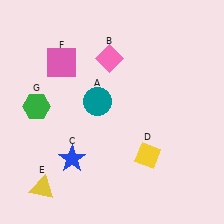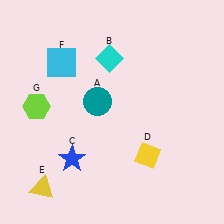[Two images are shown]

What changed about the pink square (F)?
In Image 1, F is pink. In Image 2, it changed to cyan.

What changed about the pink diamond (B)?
In Image 1, B is pink. In Image 2, it changed to cyan.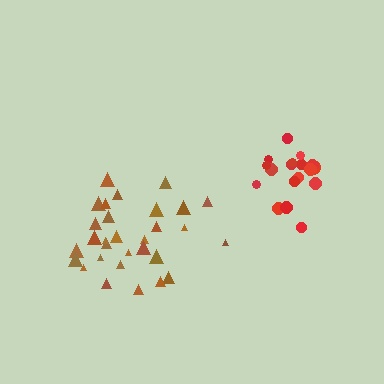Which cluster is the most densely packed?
Red.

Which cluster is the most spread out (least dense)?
Brown.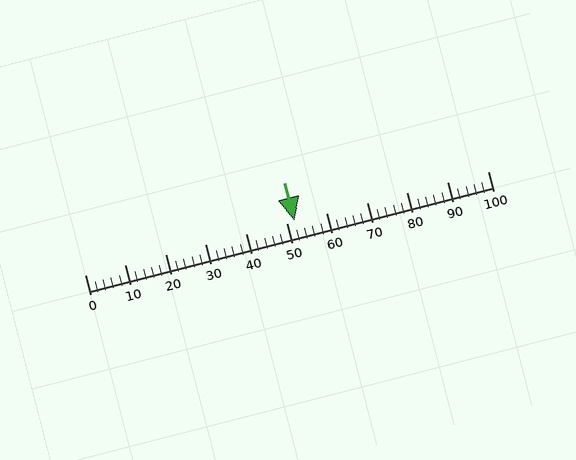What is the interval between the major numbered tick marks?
The major tick marks are spaced 10 units apart.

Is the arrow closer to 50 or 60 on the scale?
The arrow is closer to 50.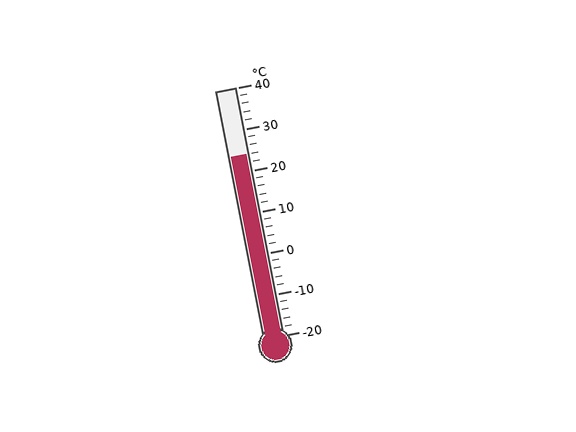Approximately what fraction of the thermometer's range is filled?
The thermometer is filled to approximately 75% of its range.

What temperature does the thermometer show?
The thermometer shows approximately 24°C.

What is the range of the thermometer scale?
The thermometer scale ranges from -20°C to 40°C.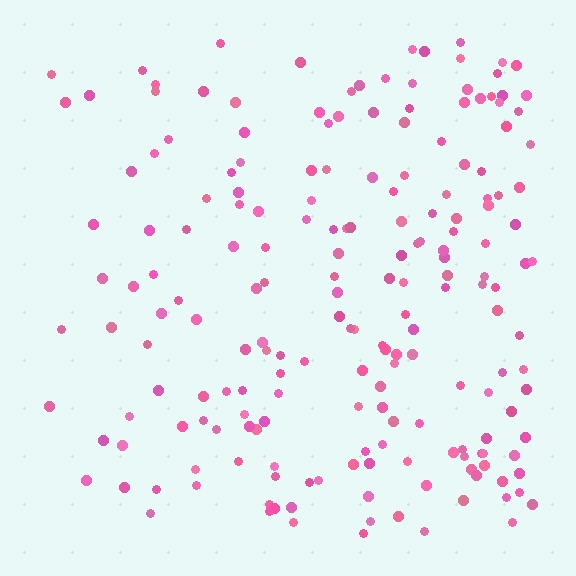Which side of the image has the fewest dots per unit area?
The left.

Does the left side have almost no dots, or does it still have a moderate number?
Still a moderate number, just noticeably fewer than the right.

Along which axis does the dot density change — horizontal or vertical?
Horizontal.